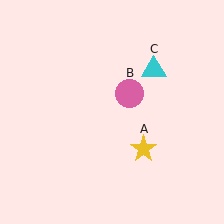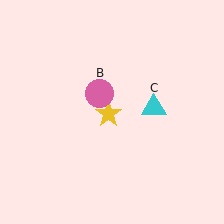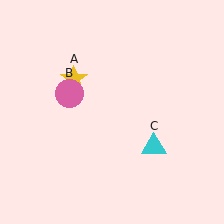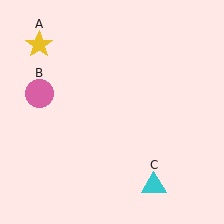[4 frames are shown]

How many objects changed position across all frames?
3 objects changed position: yellow star (object A), pink circle (object B), cyan triangle (object C).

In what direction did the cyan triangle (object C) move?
The cyan triangle (object C) moved down.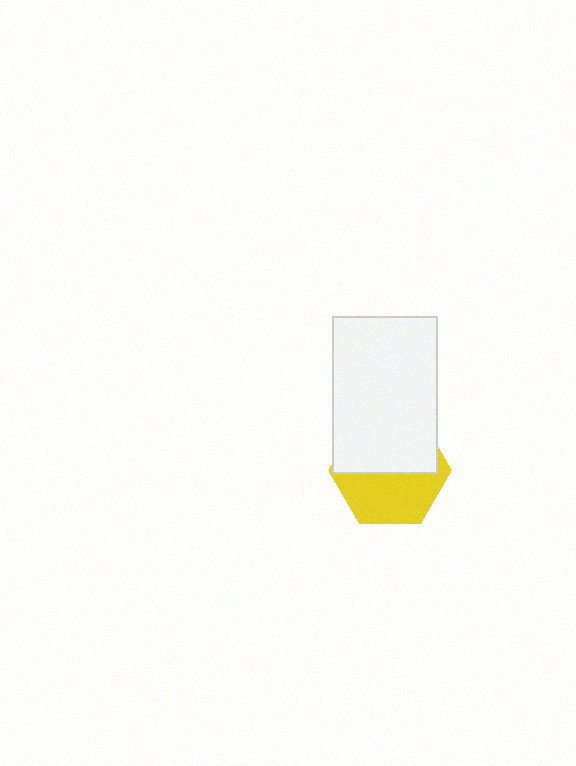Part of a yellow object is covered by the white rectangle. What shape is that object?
It is a hexagon.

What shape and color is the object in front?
The object in front is a white rectangle.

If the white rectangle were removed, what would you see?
You would see the complete yellow hexagon.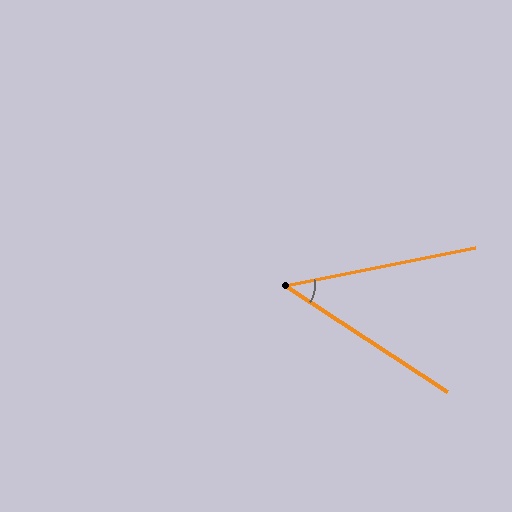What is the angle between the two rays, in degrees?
Approximately 44 degrees.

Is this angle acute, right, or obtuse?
It is acute.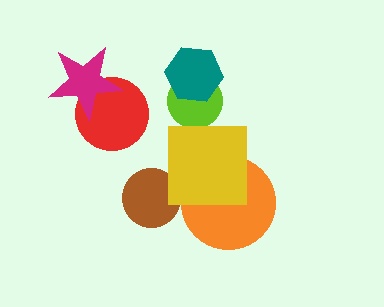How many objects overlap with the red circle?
1 object overlaps with the red circle.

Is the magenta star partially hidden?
No, no other shape covers it.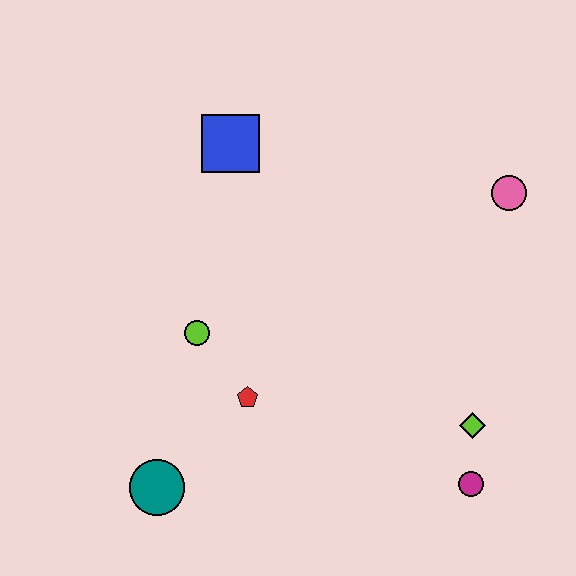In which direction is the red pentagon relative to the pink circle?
The red pentagon is to the left of the pink circle.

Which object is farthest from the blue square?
The magenta circle is farthest from the blue square.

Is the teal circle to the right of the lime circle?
No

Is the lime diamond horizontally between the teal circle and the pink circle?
Yes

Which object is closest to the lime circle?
The red pentagon is closest to the lime circle.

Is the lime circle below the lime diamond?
No